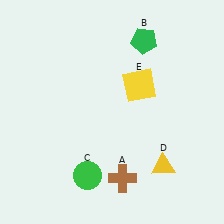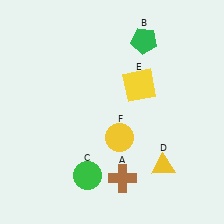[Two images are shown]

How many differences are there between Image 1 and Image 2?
There is 1 difference between the two images.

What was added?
A yellow circle (F) was added in Image 2.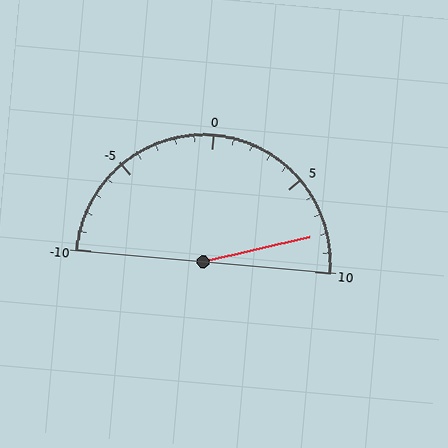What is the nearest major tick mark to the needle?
The nearest major tick mark is 10.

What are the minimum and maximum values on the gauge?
The gauge ranges from -10 to 10.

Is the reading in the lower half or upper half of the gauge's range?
The reading is in the upper half of the range (-10 to 10).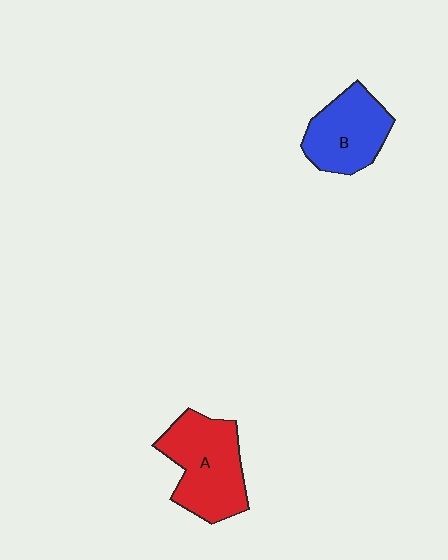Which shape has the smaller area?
Shape B (blue).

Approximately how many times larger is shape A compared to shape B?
Approximately 1.3 times.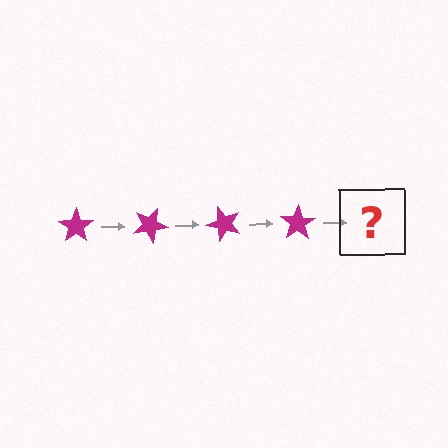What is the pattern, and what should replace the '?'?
The pattern is that the star rotates 25 degrees each step. The '?' should be a magenta star rotated 100 degrees.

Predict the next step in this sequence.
The next step is a magenta star rotated 100 degrees.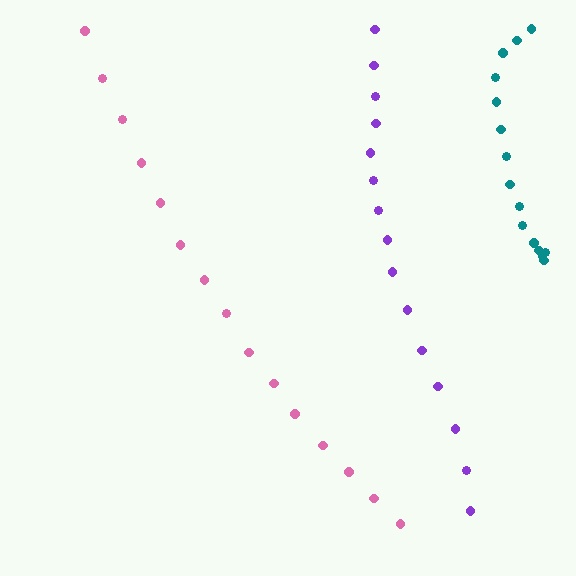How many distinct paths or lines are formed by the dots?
There are 3 distinct paths.